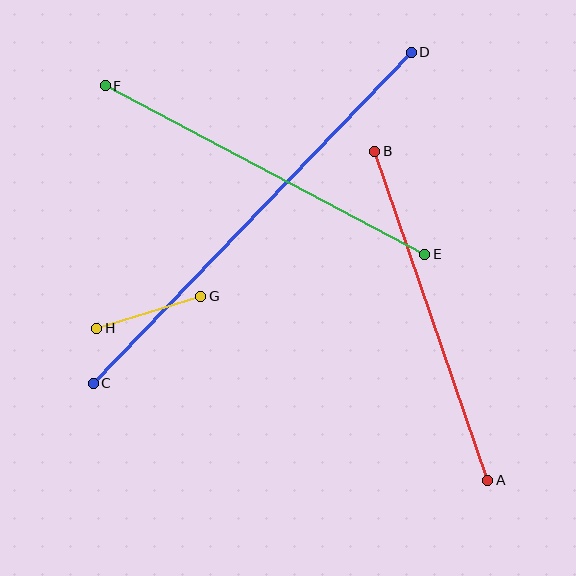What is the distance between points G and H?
The distance is approximately 109 pixels.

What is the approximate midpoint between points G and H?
The midpoint is at approximately (149, 312) pixels.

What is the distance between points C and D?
The distance is approximately 459 pixels.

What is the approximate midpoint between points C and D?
The midpoint is at approximately (252, 218) pixels.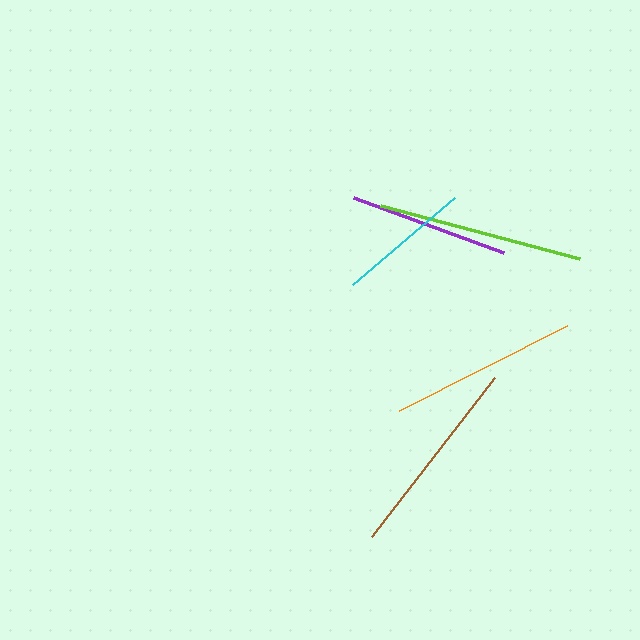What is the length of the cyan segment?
The cyan segment is approximately 134 pixels long.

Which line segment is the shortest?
The cyan line is the shortest at approximately 134 pixels.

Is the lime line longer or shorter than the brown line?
The lime line is longer than the brown line.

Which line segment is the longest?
The lime line is the longest at approximately 206 pixels.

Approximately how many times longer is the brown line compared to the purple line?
The brown line is approximately 1.3 times the length of the purple line.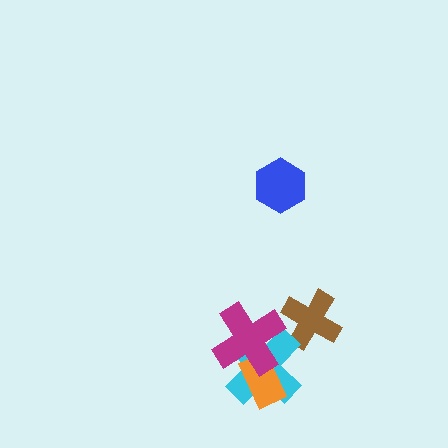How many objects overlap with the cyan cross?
2 objects overlap with the cyan cross.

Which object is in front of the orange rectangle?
The magenta cross is in front of the orange rectangle.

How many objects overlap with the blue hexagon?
0 objects overlap with the blue hexagon.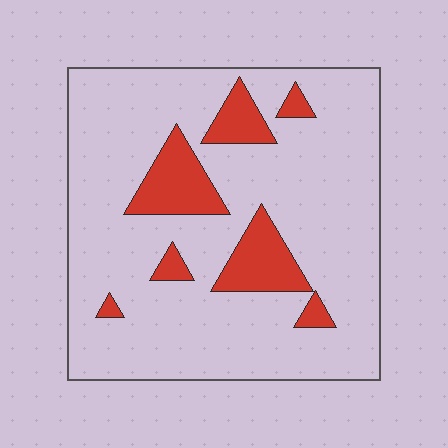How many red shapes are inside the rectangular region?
7.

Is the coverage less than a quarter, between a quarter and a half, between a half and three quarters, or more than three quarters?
Less than a quarter.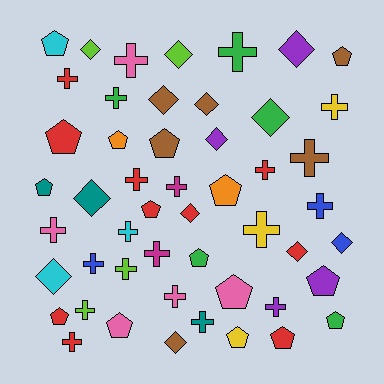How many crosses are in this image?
There are 21 crosses.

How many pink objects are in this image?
There are 5 pink objects.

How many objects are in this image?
There are 50 objects.